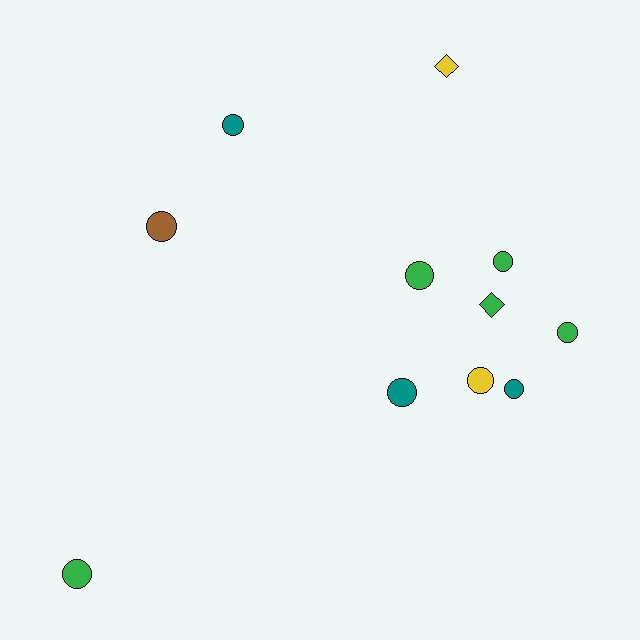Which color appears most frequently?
Green, with 5 objects.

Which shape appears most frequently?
Circle, with 9 objects.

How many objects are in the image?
There are 11 objects.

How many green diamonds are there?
There is 1 green diamond.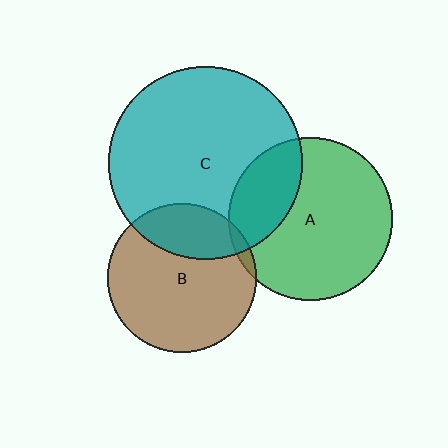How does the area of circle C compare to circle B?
Approximately 1.7 times.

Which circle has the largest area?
Circle C (teal).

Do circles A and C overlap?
Yes.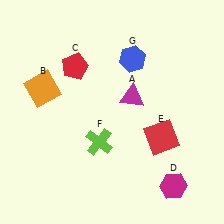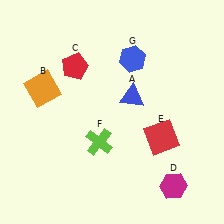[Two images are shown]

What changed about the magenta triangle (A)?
In Image 1, A is magenta. In Image 2, it changed to blue.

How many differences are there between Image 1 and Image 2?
There is 1 difference between the two images.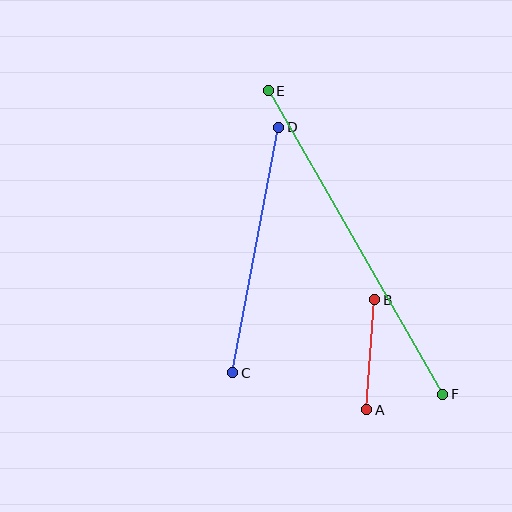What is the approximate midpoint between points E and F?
The midpoint is at approximately (356, 242) pixels.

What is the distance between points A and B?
The distance is approximately 110 pixels.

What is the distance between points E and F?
The distance is approximately 350 pixels.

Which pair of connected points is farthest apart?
Points E and F are farthest apart.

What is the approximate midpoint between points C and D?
The midpoint is at approximately (256, 250) pixels.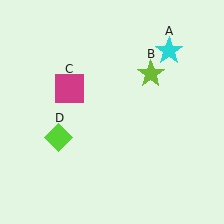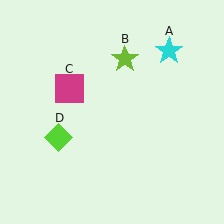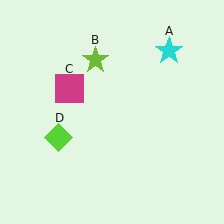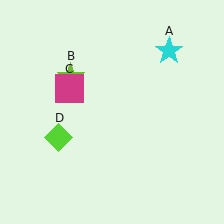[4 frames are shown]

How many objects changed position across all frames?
1 object changed position: lime star (object B).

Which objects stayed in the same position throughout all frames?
Cyan star (object A) and magenta square (object C) and lime diamond (object D) remained stationary.